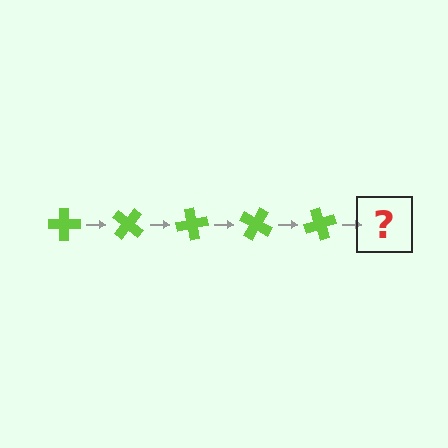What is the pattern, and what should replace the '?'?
The pattern is that the cross rotates 40 degrees each step. The '?' should be a lime cross rotated 200 degrees.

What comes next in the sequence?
The next element should be a lime cross rotated 200 degrees.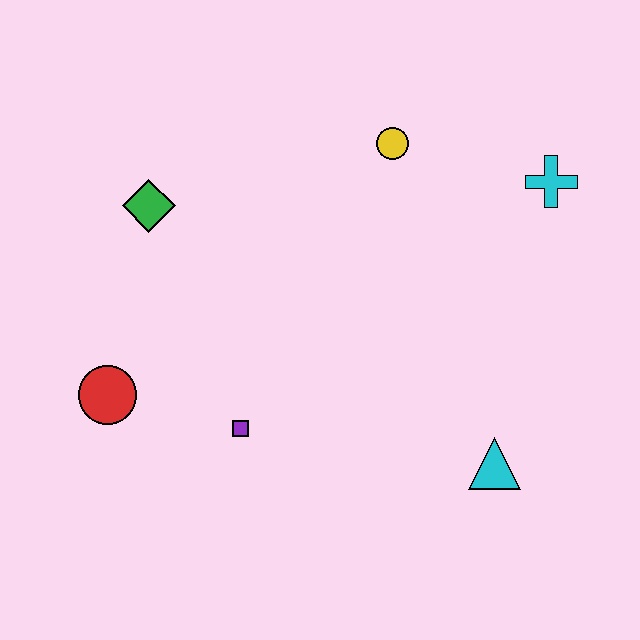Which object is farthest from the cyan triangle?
The green diamond is farthest from the cyan triangle.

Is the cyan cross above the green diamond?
Yes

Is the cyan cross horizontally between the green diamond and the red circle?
No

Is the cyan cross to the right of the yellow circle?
Yes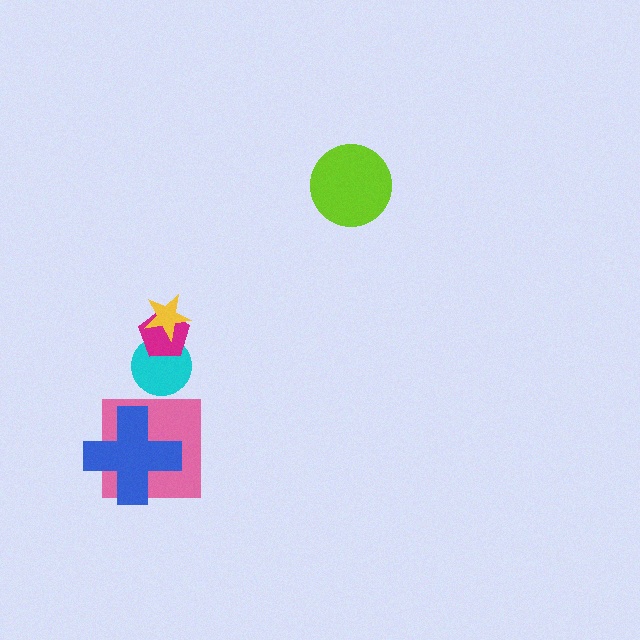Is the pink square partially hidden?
Yes, it is partially covered by another shape.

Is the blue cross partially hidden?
No, no other shape covers it.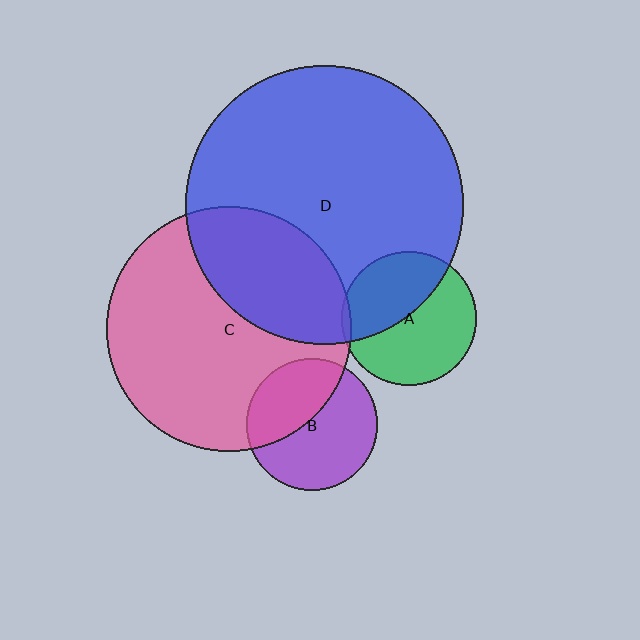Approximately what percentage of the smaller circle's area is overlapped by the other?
Approximately 30%.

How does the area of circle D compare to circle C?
Approximately 1.3 times.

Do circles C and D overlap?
Yes.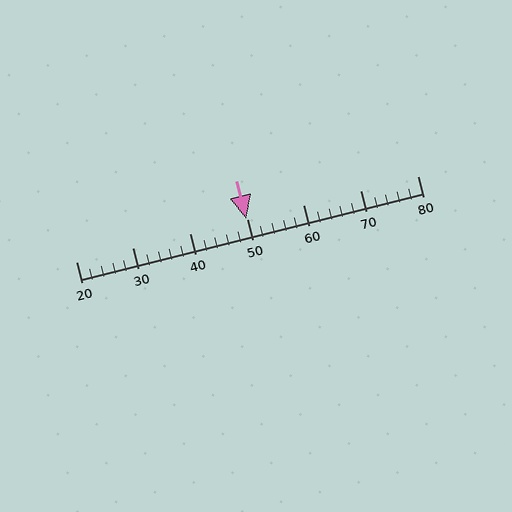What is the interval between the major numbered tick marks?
The major tick marks are spaced 10 units apart.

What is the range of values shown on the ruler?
The ruler shows values from 20 to 80.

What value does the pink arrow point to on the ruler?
The pink arrow points to approximately 50.